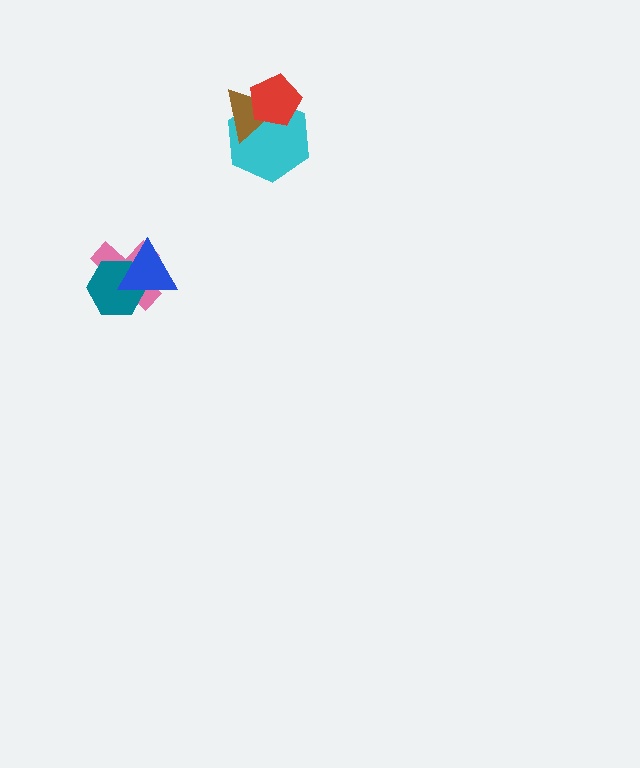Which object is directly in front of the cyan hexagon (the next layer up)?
The brown triangle is directly in front of the cyan hexagon.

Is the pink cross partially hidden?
Yes, it is partially covered by another shape.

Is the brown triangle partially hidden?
Yes, it is partially covered by another shape.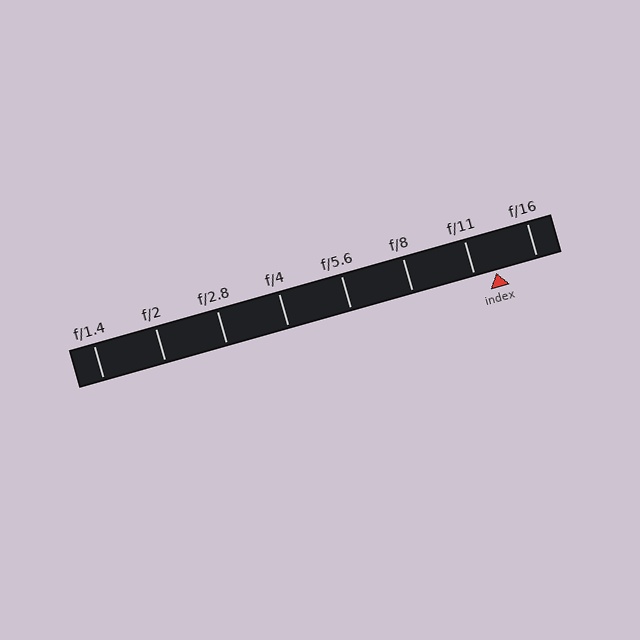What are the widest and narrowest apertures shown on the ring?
The widest aperture shown is f/1.4 and the narrowest is f/16.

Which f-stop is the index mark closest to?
The index mark is closest to f/11.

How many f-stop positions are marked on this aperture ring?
There are 8 f-stop positions marked.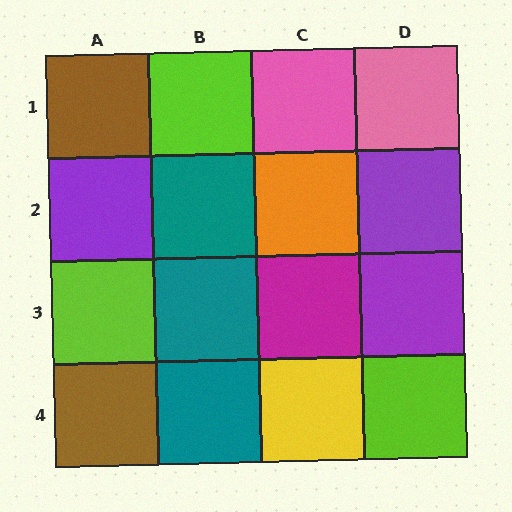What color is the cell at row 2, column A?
Purple.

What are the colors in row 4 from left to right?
Brown, teal, yellow, lime.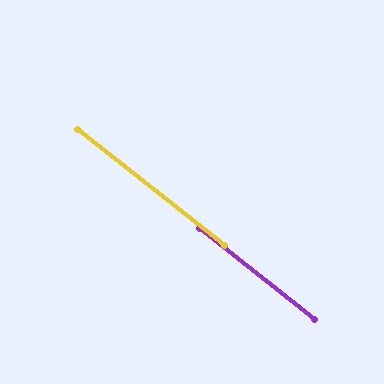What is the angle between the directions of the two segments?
Approximately 0 degrees.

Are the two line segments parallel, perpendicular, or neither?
Parallel — their directions differ by only 0.1°.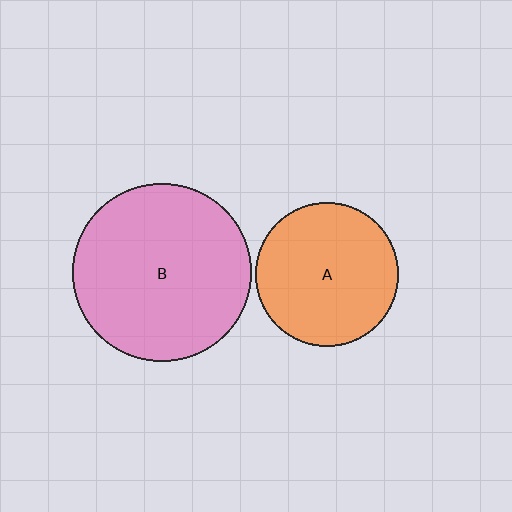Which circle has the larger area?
Circle B (pink).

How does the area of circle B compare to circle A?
Approximately 1.6 times.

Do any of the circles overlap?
No, none of the circles overlap.